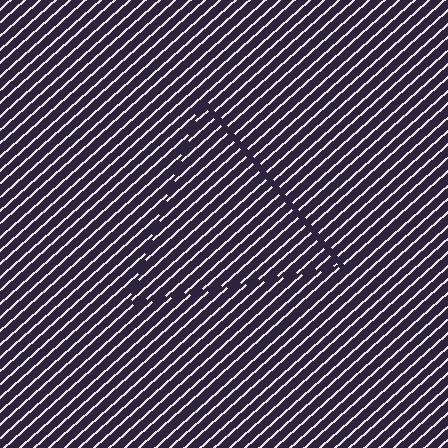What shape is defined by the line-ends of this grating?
An illusory triangle. The interior of the shape contains the same grating, shifted by half a period — the contour is defined by the phase discontinuity where line-ends from the inner and outer gratings abut.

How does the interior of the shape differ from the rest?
The interior of the shape contains the same grating, shifted by half a period — the contour is defined by the phase discontinuity where line-ends from the inner and outer gratings abut.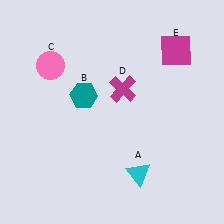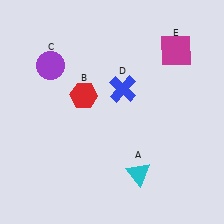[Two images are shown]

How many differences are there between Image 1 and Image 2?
There are 3 differences between the two images.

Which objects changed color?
B changed from teal to red. C changed from pink to purple. D changed from magenta to blue.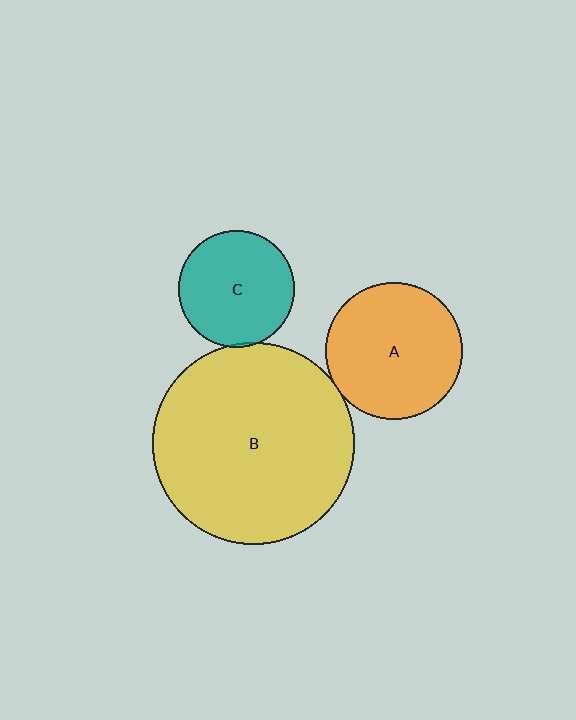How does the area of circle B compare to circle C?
Approximately 3.0 times.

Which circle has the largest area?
Circle B (yellow).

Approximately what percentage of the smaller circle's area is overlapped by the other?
Approximately 5%.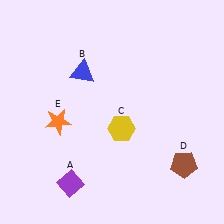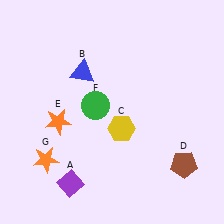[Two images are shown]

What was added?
A green circle (F), an orange star (G) were added in Image 2.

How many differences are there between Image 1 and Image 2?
There are 2 differences between the two images.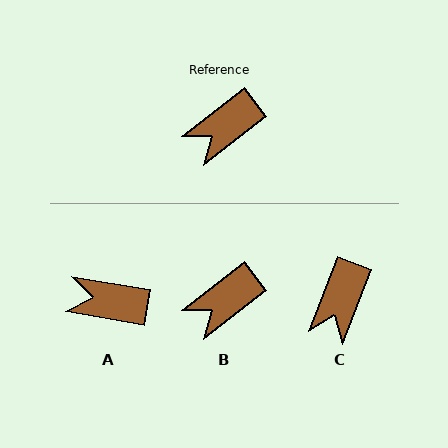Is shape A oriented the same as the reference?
No, it is off by about 47 degrees.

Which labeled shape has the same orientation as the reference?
B.